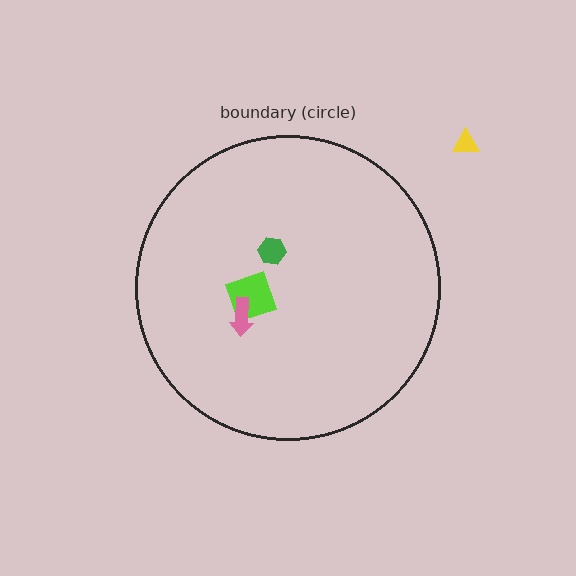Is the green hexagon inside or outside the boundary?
Inside.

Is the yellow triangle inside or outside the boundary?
Outside.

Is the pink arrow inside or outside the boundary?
Inside.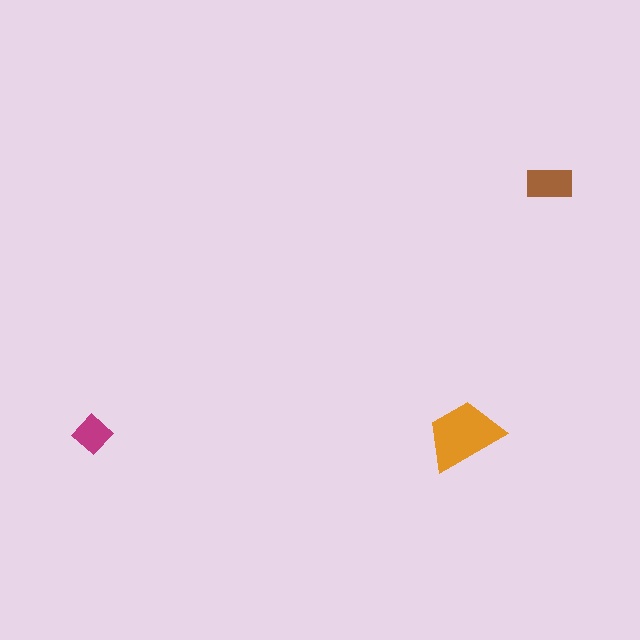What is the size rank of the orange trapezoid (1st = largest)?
1st.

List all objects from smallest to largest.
The magenta diamond, the brown rectangle, the orange trapezoid.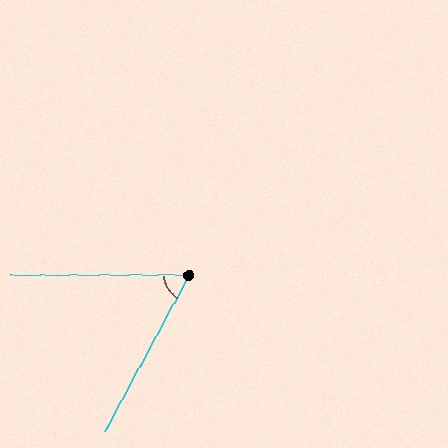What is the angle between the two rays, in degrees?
Approximately 61 degrees.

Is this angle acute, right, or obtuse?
It is acute.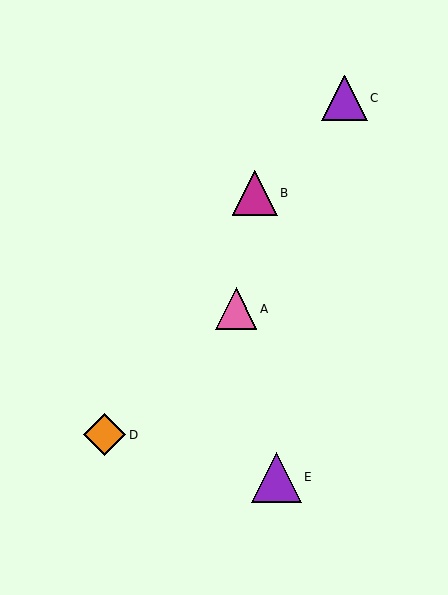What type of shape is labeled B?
Shape B is a magenta triangle.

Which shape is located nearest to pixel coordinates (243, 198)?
The magenta triangle (labeled B) at (255, 193) is nearest to that location.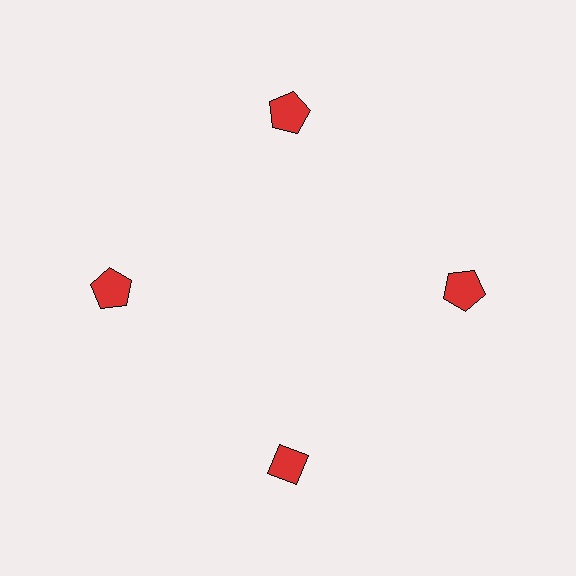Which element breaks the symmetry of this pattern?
The red diamond at roughly the 6 o'clock position breaks the symmetry. All other shapes are red pentagons.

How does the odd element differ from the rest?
It has a different shape: diamond instead of pentagon.